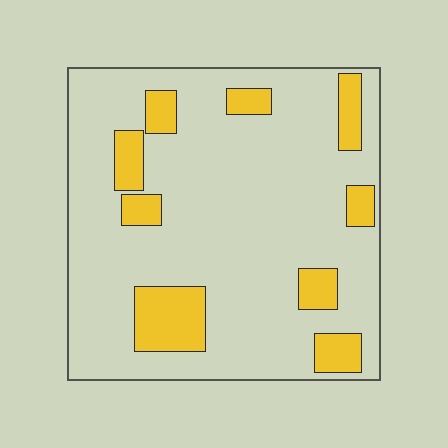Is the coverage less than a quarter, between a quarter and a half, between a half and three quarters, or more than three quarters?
Less than a quarter.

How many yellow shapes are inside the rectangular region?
9.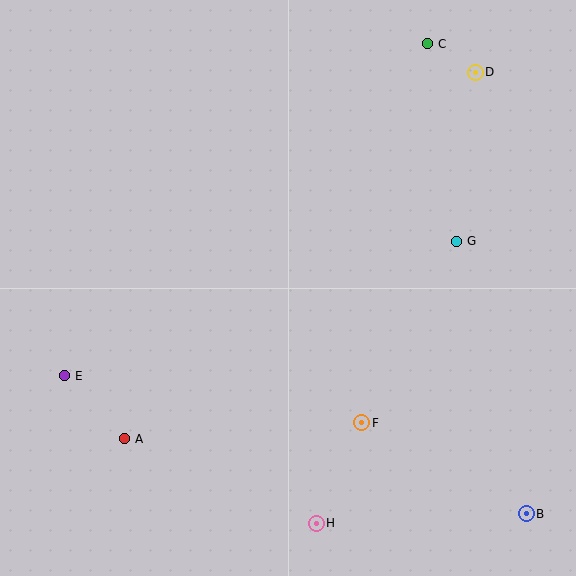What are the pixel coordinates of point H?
Point H is at (316, 523).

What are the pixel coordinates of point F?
Point F is at (362, 423).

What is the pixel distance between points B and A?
The distance between B and A is 409 pixels.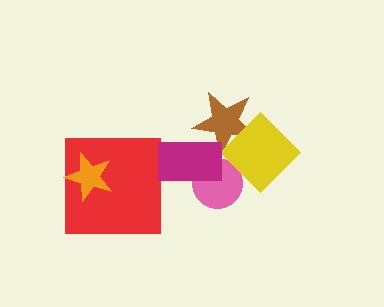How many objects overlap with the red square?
1 object overlaps with the red square.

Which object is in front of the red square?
The orange star is in front of the red square.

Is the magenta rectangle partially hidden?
No, no other shape covers it.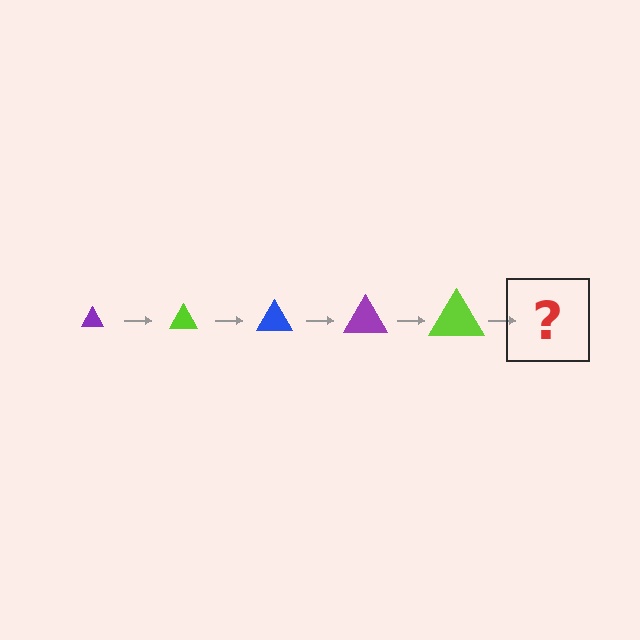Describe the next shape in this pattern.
It should be a blue triangle, larger than the previous one.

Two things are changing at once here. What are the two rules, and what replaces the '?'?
The two rules are that the triangle grows larger each step and the color cycles through purple, lime, and blue. The '?' should be a blue triangle, larger than the previous one.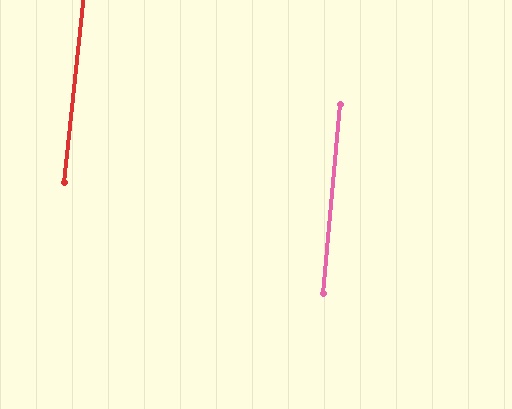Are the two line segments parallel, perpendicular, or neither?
Parallel — their directions differ by only 1.0°.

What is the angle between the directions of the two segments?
Approximately 1 degree.